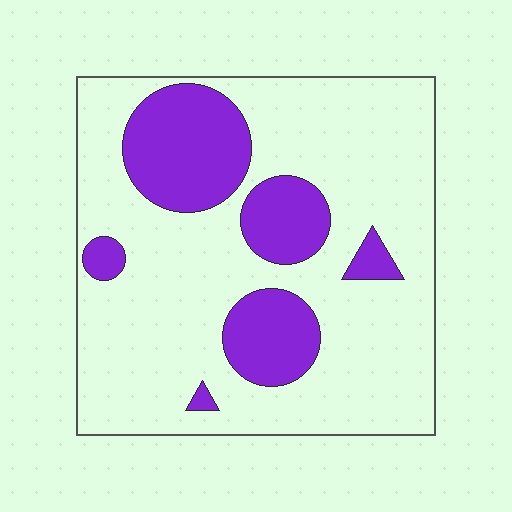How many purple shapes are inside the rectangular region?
6.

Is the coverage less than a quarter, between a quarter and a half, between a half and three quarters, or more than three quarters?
Less than a quarter.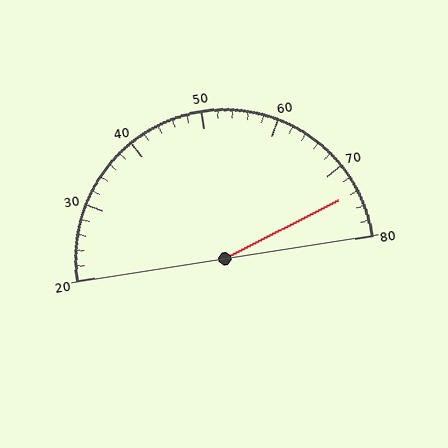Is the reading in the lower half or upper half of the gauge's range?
The reading is in the upper half of the range (20 to 80).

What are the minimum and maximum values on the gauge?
The gauge ranges from 20 to 80.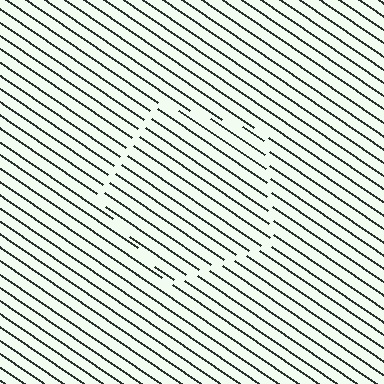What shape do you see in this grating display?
An illusory pentagon. The interior of the shape contains the same grating, shifted by half a period — the contour is defined by the phase discontinuity where line-ends from the inner and outer gratings abut.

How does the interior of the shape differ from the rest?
The interior of the shape contains the same grating, shifted by half a period — the contour is defined by the phase discontinuity where line-ends from the inner and outer gratings abut.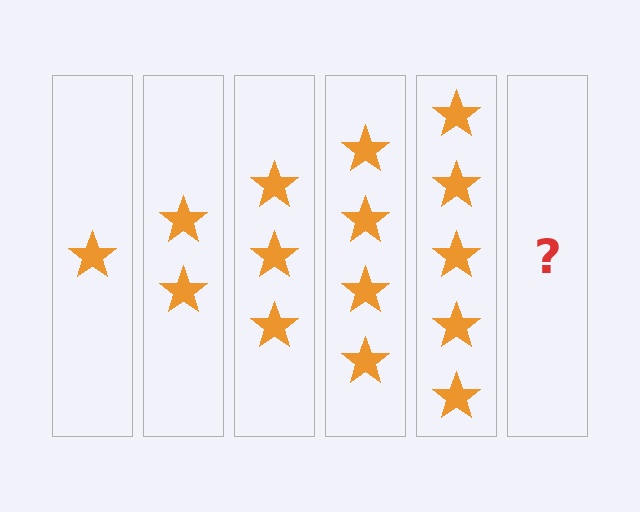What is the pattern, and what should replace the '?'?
The pattern is that each step adds one more star. The '?' should be 6 stars.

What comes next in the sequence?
The next element should be 6 stars.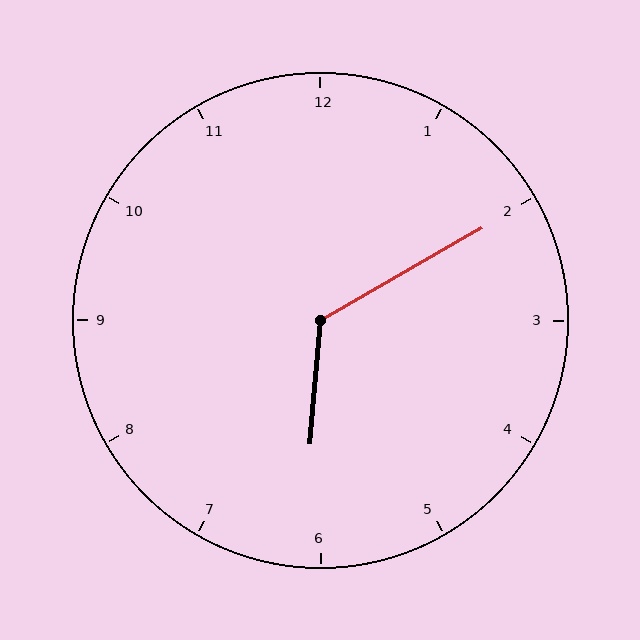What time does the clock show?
6:10.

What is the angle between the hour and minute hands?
Approximately 125 degrees.